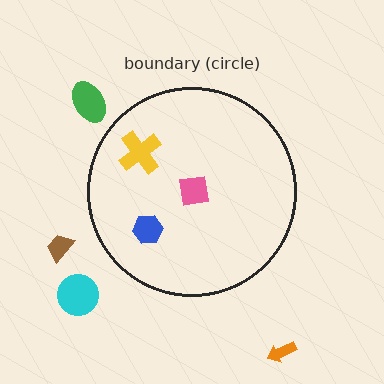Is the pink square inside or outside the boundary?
Inside.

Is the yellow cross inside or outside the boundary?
Inside.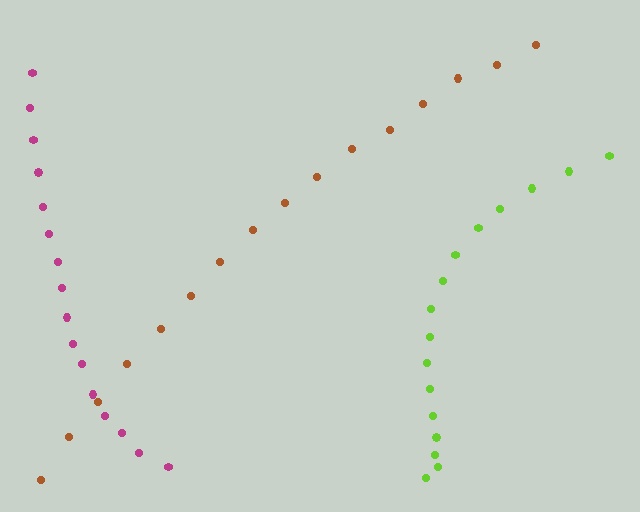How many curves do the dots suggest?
There are 3 distinct paths.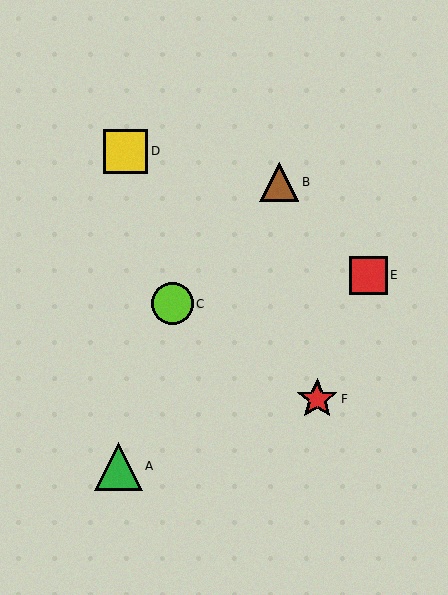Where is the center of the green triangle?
The center of the green triangle is at (118, 466).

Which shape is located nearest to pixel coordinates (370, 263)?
The red square (labeled E) at (368, 275) is nearest to that location.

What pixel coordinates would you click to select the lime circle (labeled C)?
Click at (172, 304) to select the lime circle C.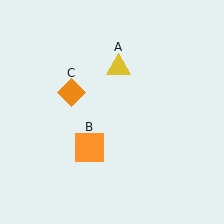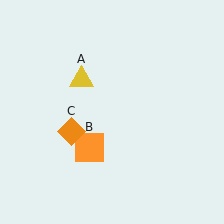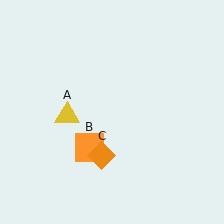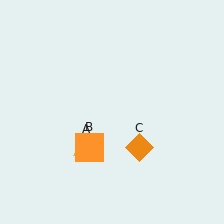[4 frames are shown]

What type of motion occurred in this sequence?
The yellow triangle (object A), orange diamond (object C) rotated counterclockwise around the center of the scene.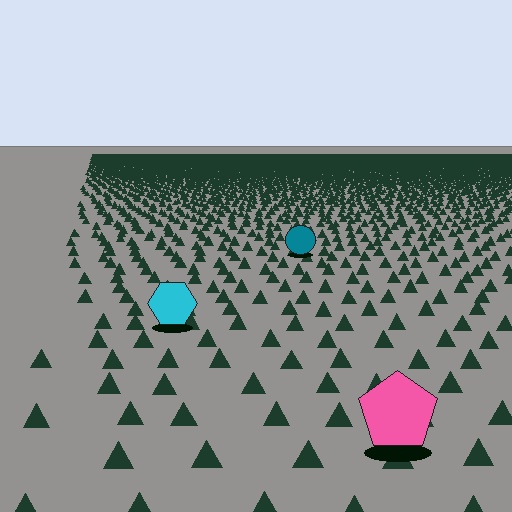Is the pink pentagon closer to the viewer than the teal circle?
Yes. The pink pentagon is closer — you can tell from the texture gradient: the ground texture is coarser near it.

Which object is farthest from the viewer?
The teal circle is farthest from the viewer. It appears smaller and the ground texture around it is denser.